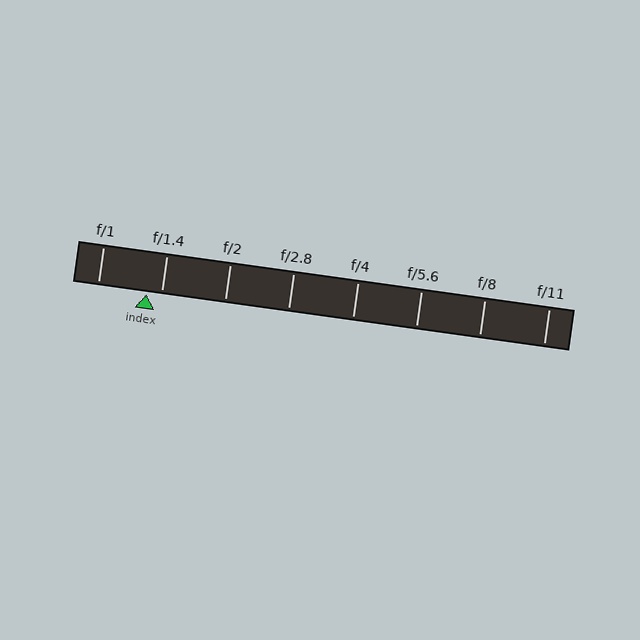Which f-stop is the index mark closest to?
The index mark is closest to f/1.4.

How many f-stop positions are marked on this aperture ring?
There are 8 f-stop positions marked.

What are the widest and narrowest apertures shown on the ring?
The widest aperture shown is f/1 and the narrowest is f/11.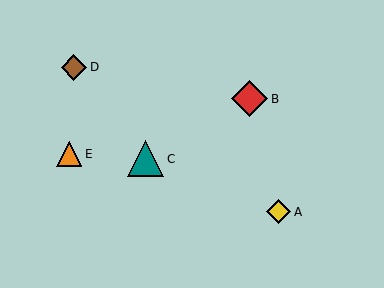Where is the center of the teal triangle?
The center of the teal triangle is at (146, 159).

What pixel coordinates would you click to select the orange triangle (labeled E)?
Click at (69, 154) to select the orange triangle E.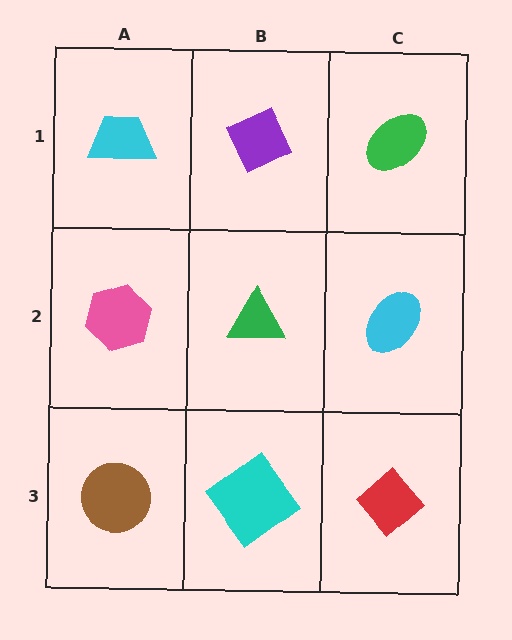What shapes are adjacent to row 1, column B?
A green triangle (row 2, column B), a cyan trapezoid (row 1, column A), a green ellipse (row 1, column C).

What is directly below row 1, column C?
A cyan ellipse.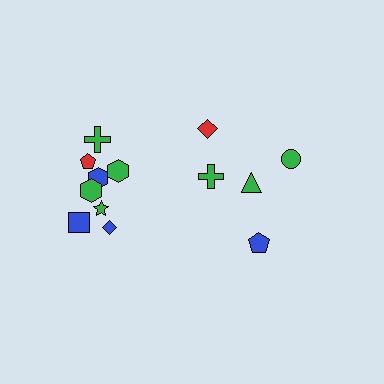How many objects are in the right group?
There are 5 objects.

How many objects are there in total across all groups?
There are 13 objects.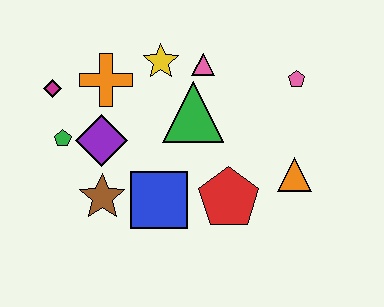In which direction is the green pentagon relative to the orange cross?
The green pentagon is below the orange cross.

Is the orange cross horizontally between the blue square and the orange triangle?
No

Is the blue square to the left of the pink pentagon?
Yes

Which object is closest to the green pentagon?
The purple diamond is closest to the green pentagon.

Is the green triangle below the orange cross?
Yes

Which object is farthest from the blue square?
The pink pentagon is farthest from the blue square.